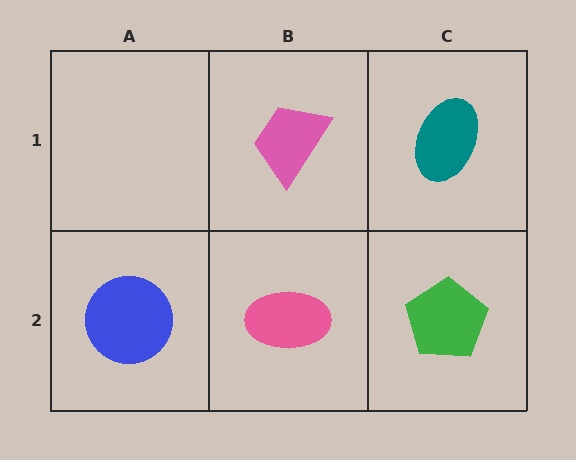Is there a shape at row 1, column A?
No, that cell is empty.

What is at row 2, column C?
A green pentagon.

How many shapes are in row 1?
2 shapes.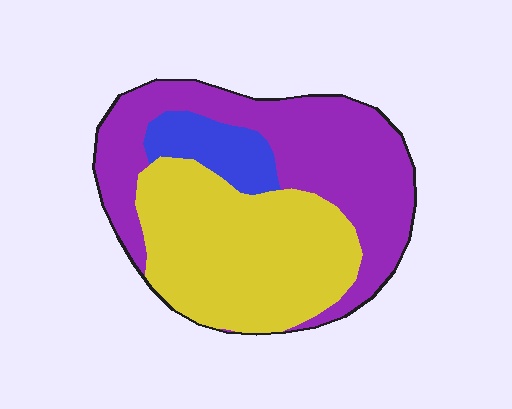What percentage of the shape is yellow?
Yellow covers 45% of the shape.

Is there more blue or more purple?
Purple.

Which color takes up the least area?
Blue, at roughly 10%.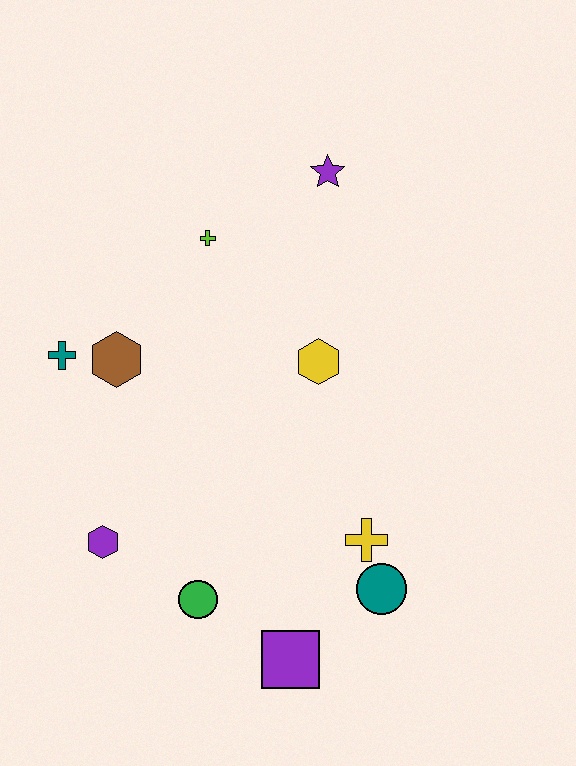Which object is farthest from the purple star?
The purple square is farthest from the purple star.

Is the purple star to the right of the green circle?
Yes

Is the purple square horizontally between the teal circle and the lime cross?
Yes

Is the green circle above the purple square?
Yes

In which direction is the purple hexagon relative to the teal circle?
The purple hexagon is to the left of the teal circle.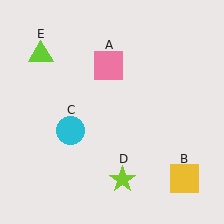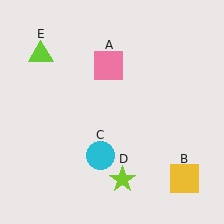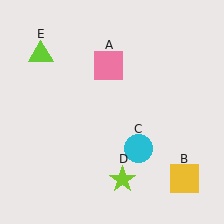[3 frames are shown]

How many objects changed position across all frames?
1 object changed position: cyan circle (object C).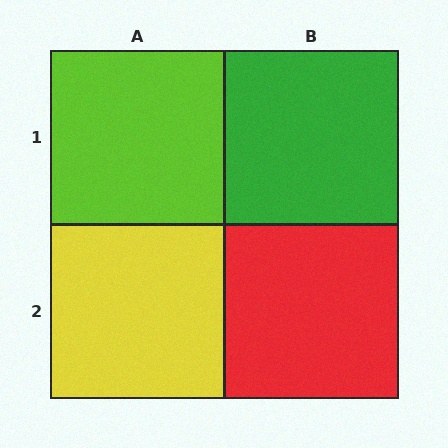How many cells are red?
1 cell is red.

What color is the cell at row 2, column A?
Yellow.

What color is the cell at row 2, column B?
Red.